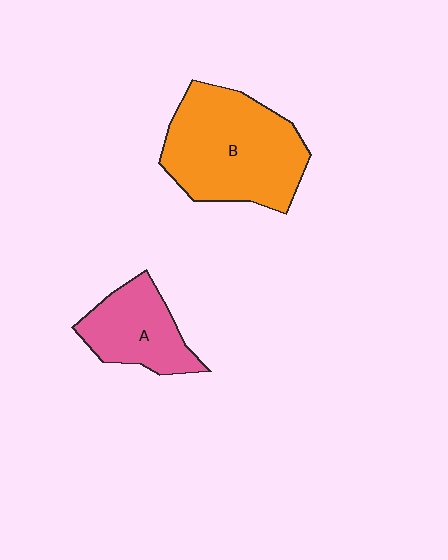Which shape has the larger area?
Shape B (orange).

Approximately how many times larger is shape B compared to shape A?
Approximately 1.8 times.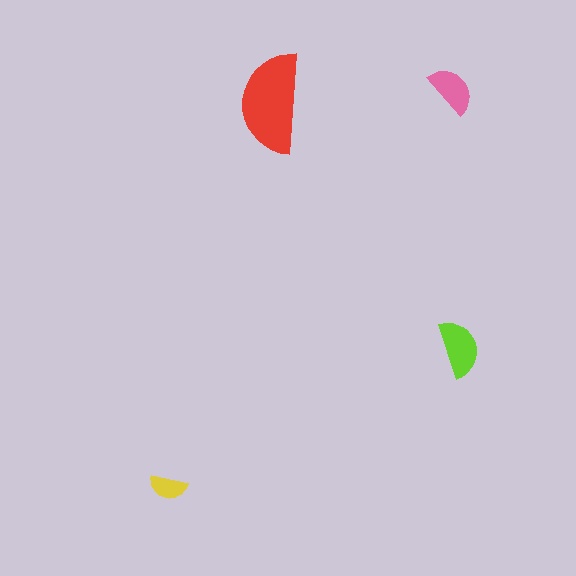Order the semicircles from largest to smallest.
the red one, the lime one, the pink one, the yellow one.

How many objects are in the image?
There are 4 objects in the image.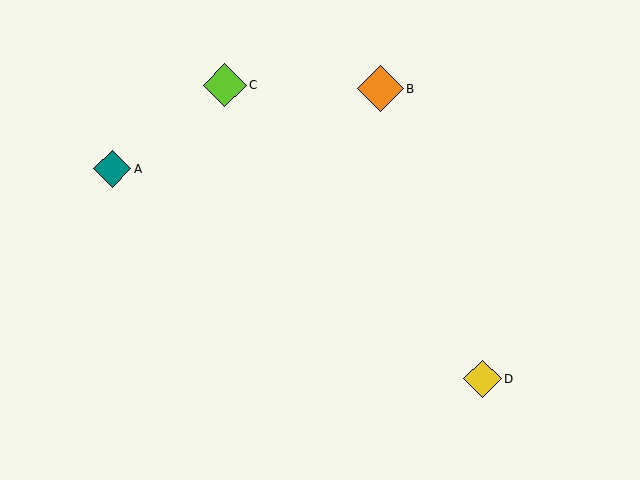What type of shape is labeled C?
Shape C is a lime diamond.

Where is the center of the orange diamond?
The center of the orange diamond is at (380, 89).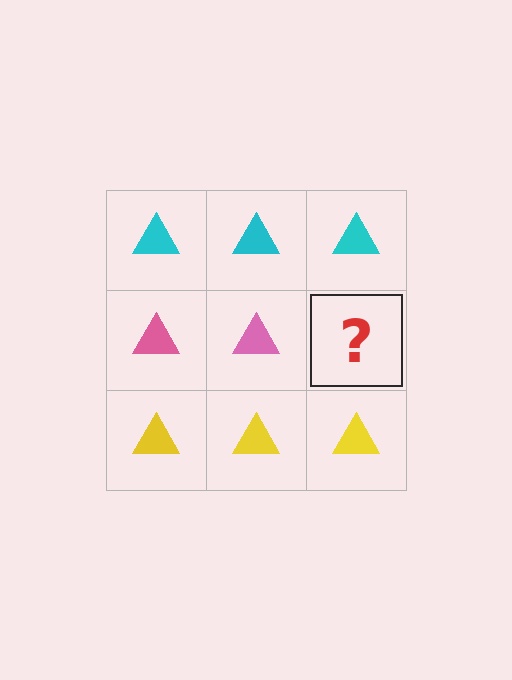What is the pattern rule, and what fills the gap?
The rule is that each row has a consistent color. The gap should be filled with a pink triangle.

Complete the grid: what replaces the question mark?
The question mark should be replaced with a pink triangle.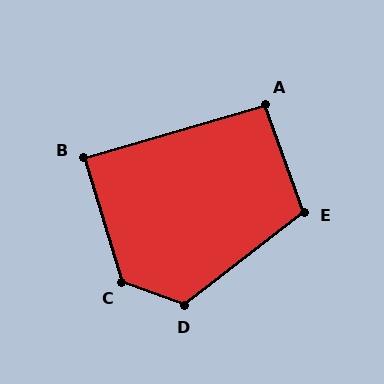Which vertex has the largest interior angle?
C, at approximately 128 degrees.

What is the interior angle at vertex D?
Approximately 121 degrees (obtuse).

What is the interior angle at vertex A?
Approximately 94 degrees (approximately right).